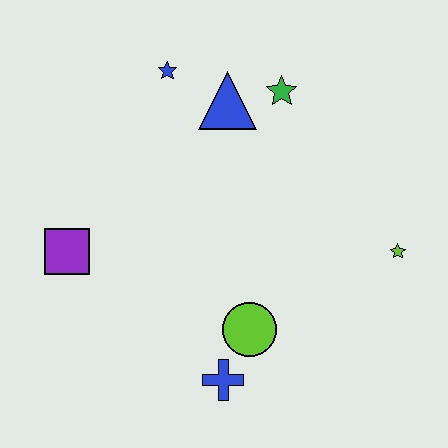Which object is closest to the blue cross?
The lime circle is closest to the blue cross.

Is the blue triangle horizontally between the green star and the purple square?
Yes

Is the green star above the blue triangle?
Yes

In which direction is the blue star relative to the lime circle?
The blue star is above the lime circle.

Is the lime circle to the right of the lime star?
No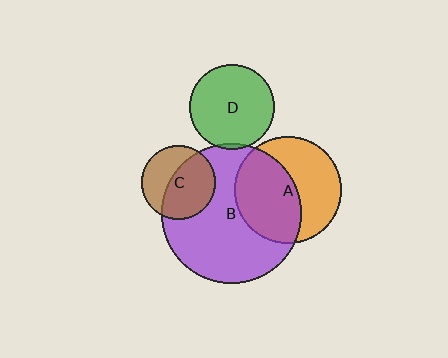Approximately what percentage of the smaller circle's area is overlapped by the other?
Approximately 50%.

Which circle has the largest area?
Circle B (purple).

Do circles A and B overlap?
Yes.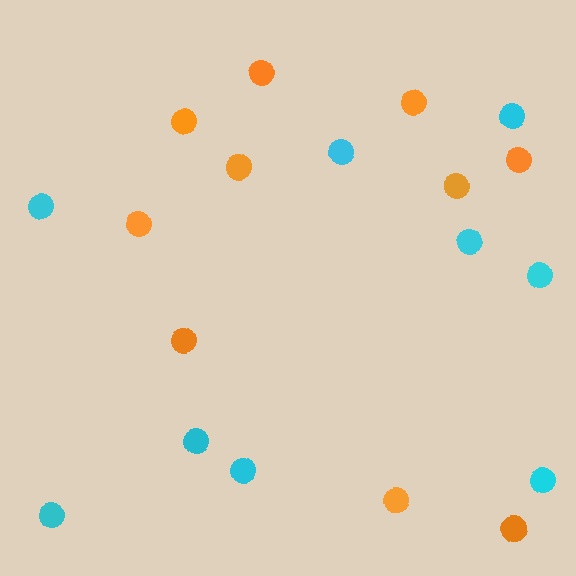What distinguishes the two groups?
There are 2 groups: one group of cyan circles (9) and one group of orange circles (10).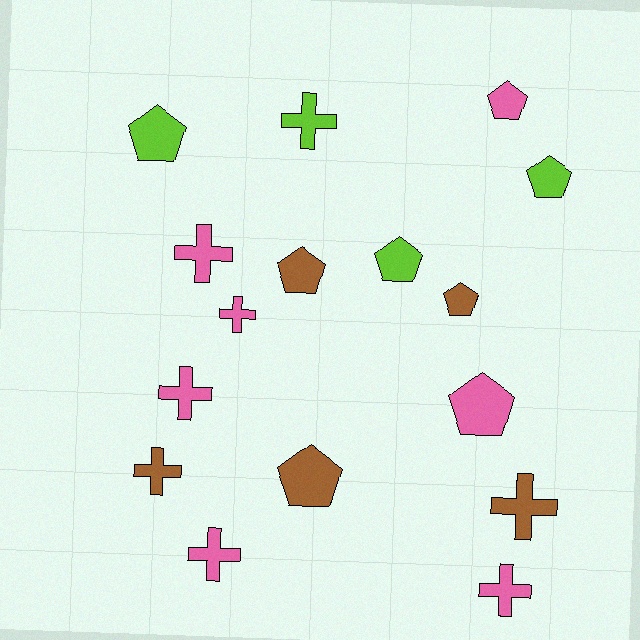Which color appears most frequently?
Pink, with 7 objects.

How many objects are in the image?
There are 16 objects.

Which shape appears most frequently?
Cross, with 8 objects.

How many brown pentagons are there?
There are 3 brown pentagons.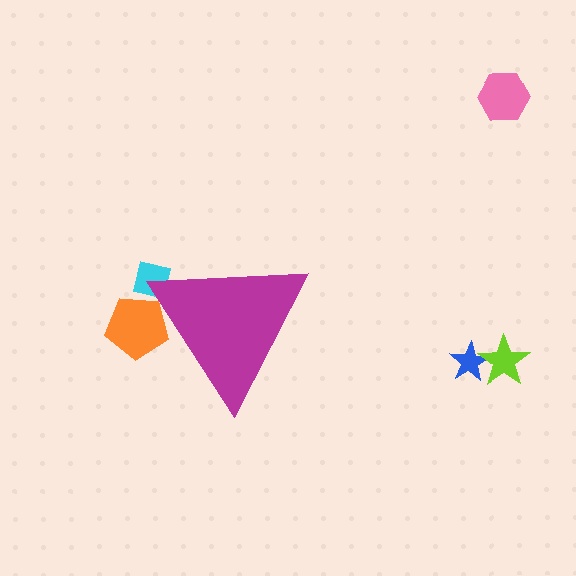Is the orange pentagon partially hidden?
Yes, the orange pentagon is partially hidden behind the magenta triangle.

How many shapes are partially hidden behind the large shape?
2 shapes are partially hidden.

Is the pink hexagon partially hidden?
No, the pink hexagon is fully visible.